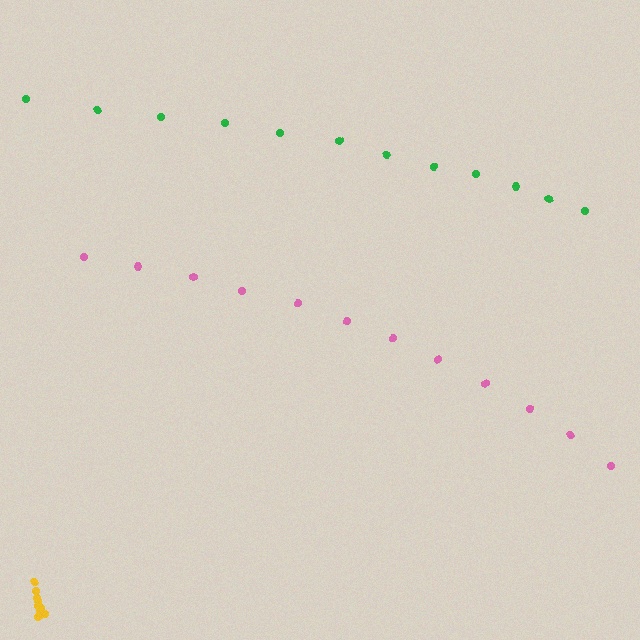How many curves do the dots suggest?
There are 3 distinct paths.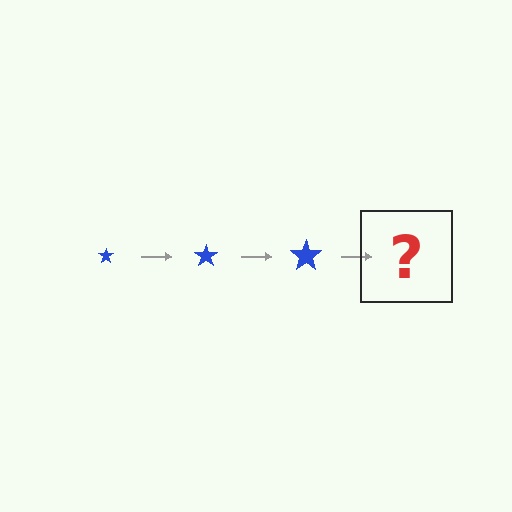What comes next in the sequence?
The next element should be a blue star, larger than the previous one.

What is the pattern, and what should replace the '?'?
The pattern is that the star gets progressively larger each step. The '?' should be a blue star, larger than the previous one.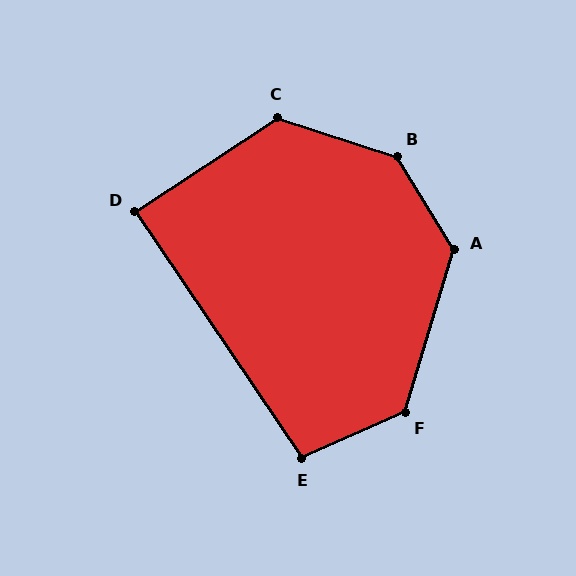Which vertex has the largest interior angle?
B, at approximately 140 degrees.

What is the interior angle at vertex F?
Approximately 131 degrees (obtuse).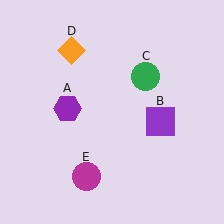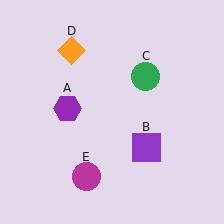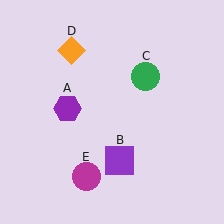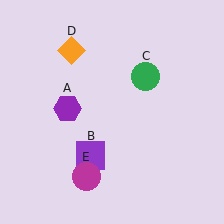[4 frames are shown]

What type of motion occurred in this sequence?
The purple square (object B) rotated clockwise around the center of the scene.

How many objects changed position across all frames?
1 object changed position: purple square (object B).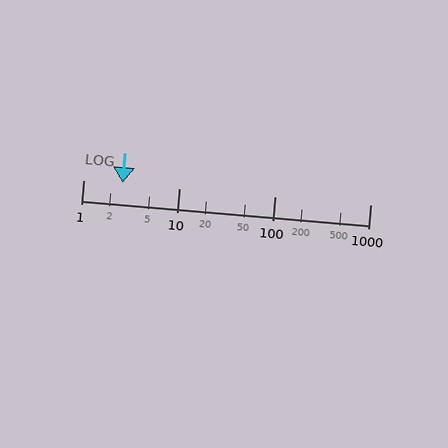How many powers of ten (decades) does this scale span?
The scale spans 3 decades, from 1 to 1000.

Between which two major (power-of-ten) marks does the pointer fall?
The pointer is between 1 and 10.